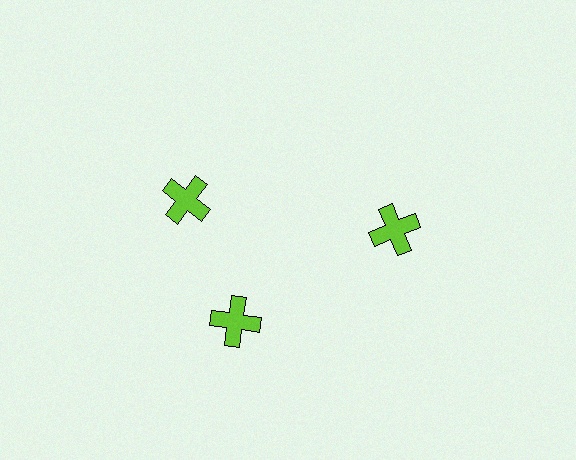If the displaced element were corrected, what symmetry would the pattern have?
It would have 3-fold rotational symmetry — the pattern would map onto itself every 120 degrees.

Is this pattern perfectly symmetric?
No. The 3 lime crosses are arranged in a ring, but one element near the 11 o'clock position is rotated out of alignment along the ring, breaking the 3-fold rotational symmetry.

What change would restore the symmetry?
The symmetry would be restored by rotating it back into even spacing with its neighbors so that all 3 crosses sit at equal angles and equal distance from the center.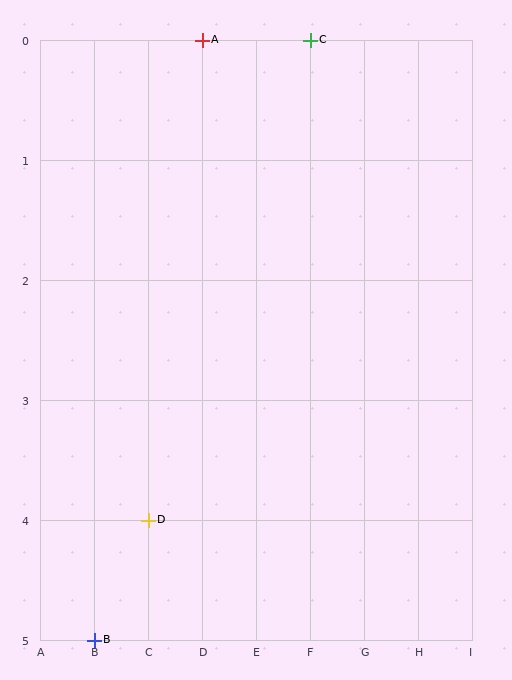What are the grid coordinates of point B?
Point B is at grid coordinates (B, 5).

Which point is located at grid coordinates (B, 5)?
Point B is at (B, 5).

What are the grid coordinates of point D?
Point D is at grid coordinates (C, 4).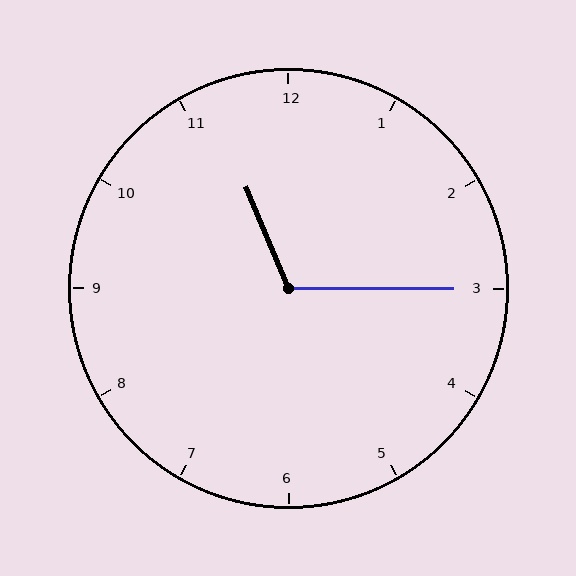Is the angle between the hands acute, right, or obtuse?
It is obtuse.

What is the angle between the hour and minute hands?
Approximately 112 degrees.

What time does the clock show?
11:15.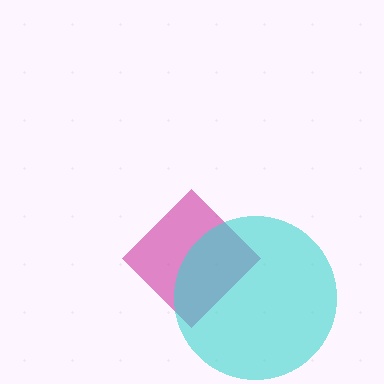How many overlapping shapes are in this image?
There are 2 overlapping shapes in the image.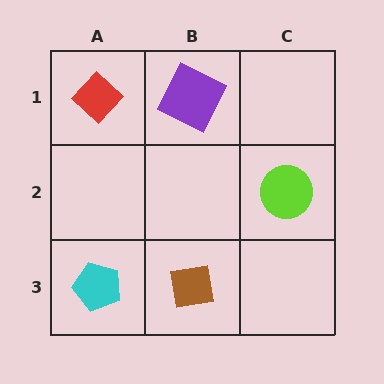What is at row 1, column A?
A red diamond.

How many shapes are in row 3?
2 shapes.